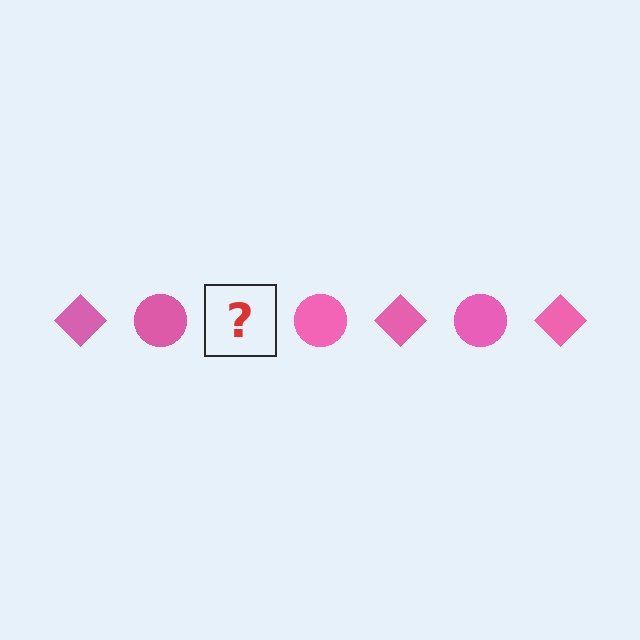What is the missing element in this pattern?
The missing element is a pink diamond.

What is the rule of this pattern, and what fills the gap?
The rule is that the pattern cycles through diamond, circle shapes in pink. The gap should be filled with a pink diamond.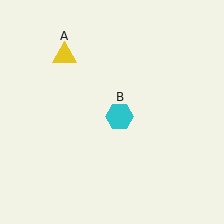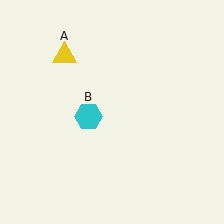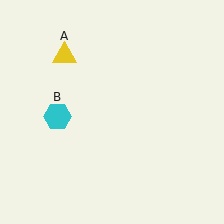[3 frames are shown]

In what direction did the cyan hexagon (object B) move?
The cyan hexagon (object B) moved left.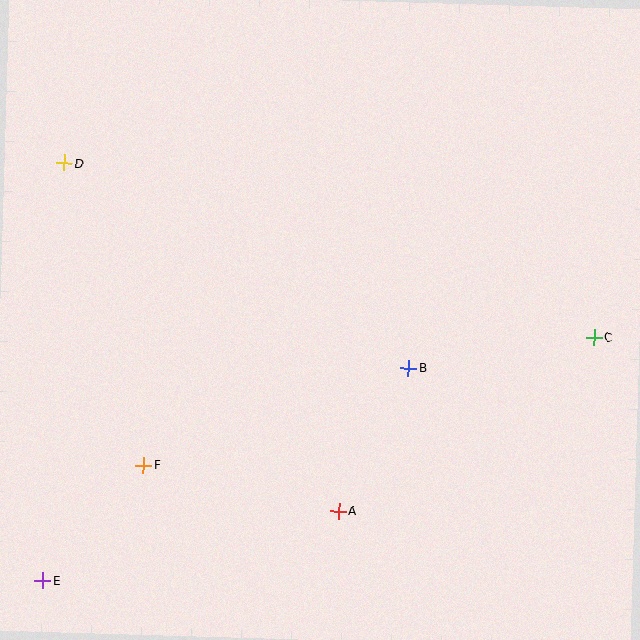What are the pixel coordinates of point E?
Point E is at (43, 581).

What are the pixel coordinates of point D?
Point D is at (64, 163).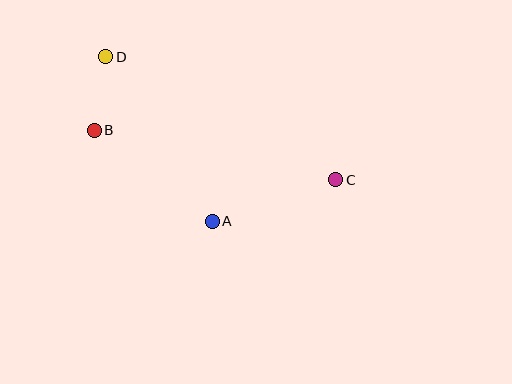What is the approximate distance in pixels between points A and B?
The distance between A and B is approximately 149 pixels.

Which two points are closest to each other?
Points B and D are closest to each other.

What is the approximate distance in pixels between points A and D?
The distance between A and D is approximately 196 pixels.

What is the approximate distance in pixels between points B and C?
The distance between B and C is approximately 246 pixels.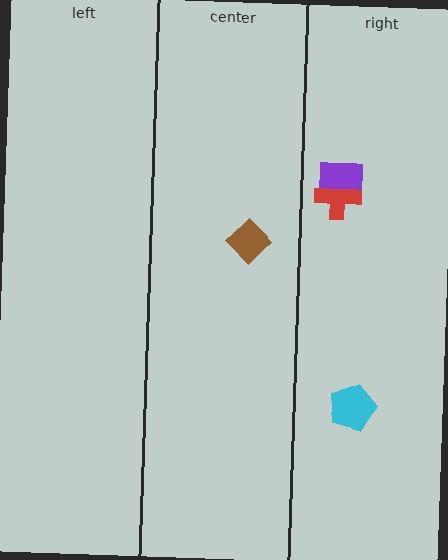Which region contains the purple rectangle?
The right region.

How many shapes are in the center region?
1.